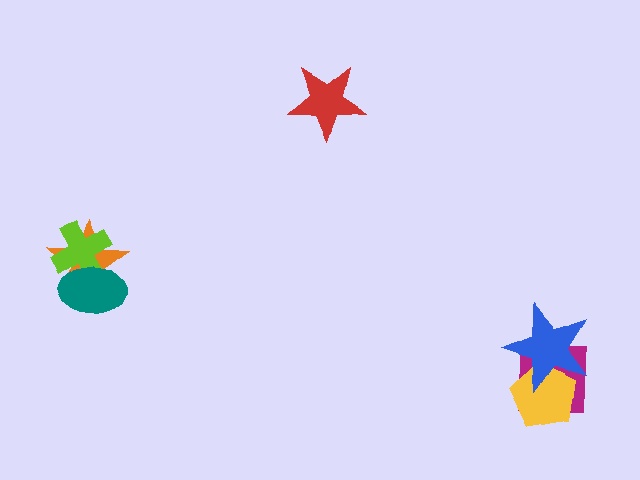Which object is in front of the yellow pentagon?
The blue star is in front of the yellow pentagon.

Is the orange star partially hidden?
Yes, it is partially covered by another shape.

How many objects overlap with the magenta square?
2 objects overlap with the magenta square.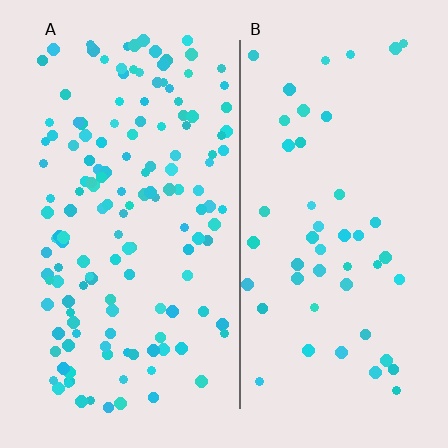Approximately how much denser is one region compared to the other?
Approximately 3.0× — region A over region B.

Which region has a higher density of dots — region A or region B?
A (the left).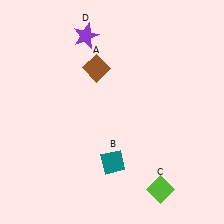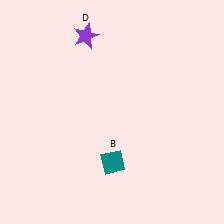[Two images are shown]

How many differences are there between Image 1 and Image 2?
There are 2 differences between the two images.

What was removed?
The brown diamond (A), the lime diamond (C) were removed in Image 2.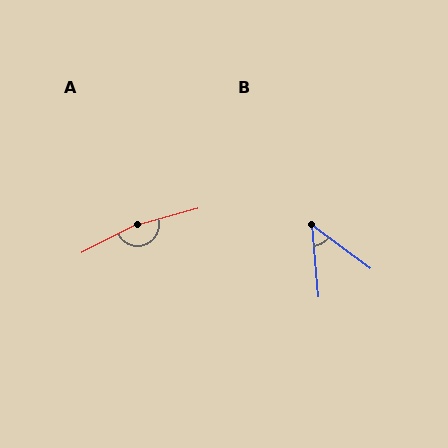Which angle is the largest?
A, at approximately 167 degrees.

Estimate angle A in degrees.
Approximately 167 degrees.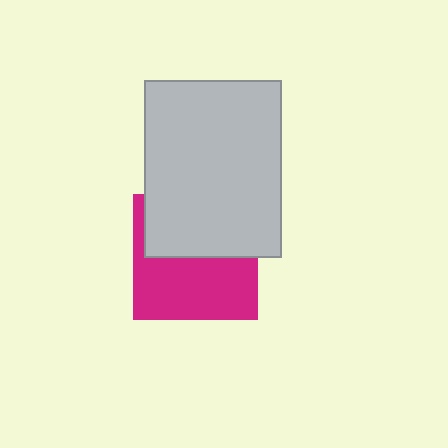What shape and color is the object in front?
The object in front is a light gray rectangle.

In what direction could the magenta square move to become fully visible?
The magenta square could move down. That would shift it out from behind the light gray rectangle entirely.